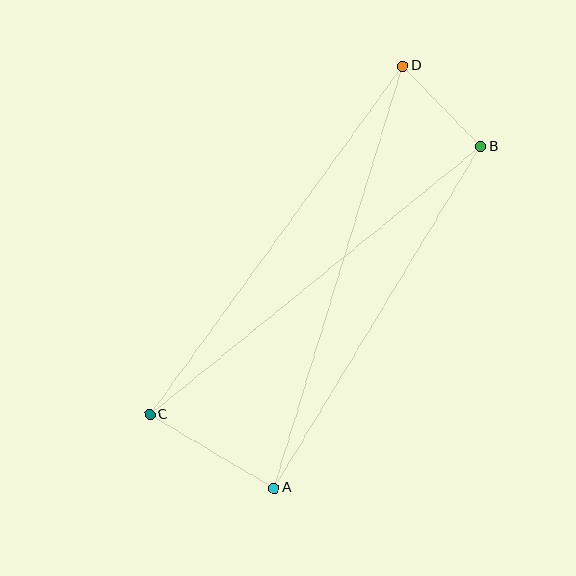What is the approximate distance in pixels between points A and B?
The distance between A and B is approximately 399 pixels.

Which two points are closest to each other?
Points B and D are closest to each other.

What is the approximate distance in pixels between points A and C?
The distance between A and C is approximately 144 pixels.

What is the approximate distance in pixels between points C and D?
The distance between C and D is approximately 430 pixels.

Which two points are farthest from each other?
Points A and D are farthest from each other.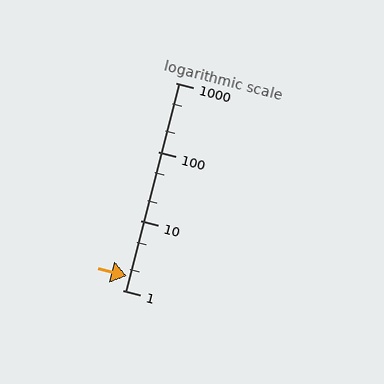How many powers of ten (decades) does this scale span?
The scale spans 3 decades, from 1 to 1000.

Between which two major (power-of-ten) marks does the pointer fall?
The pointer is between 1 and 10.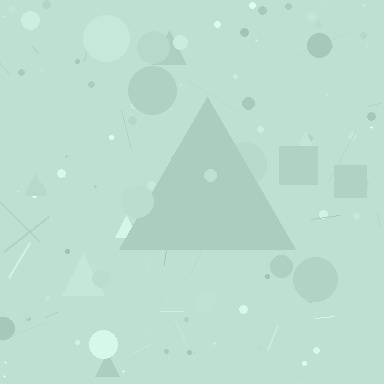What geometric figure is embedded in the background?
A triangle is embedded in the background.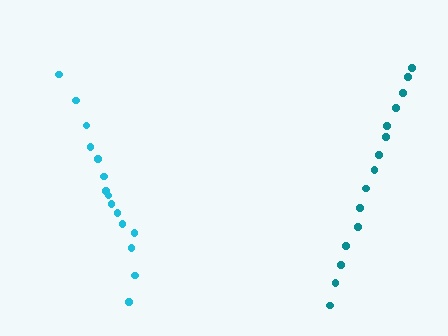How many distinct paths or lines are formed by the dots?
There are 2 distinct paths.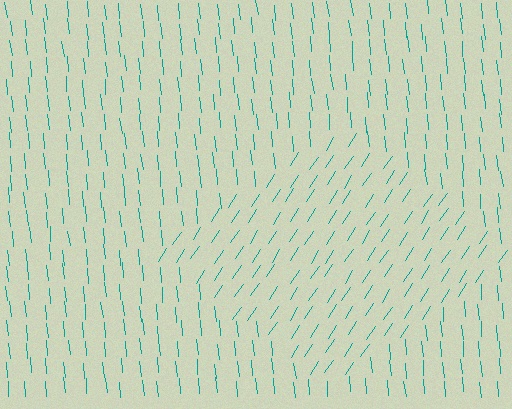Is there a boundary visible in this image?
Yes, there is a texture boundary formed by a change in line orientation.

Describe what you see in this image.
The image is filled with small teal line segments. A diamond region in the image has lines oriented differently from the surrounding lines, creating a visible texture boundary.